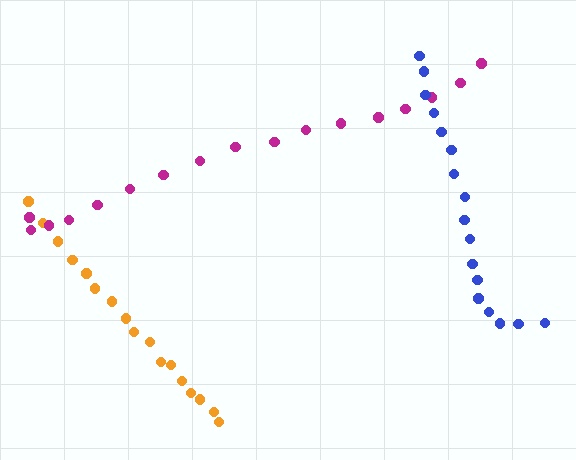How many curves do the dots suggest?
There are 3 distinct paths.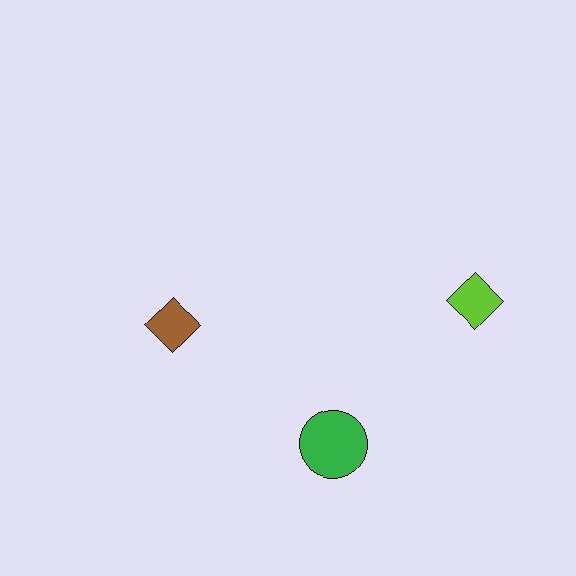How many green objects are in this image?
There is 1 green object.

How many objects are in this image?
There are 3 objects.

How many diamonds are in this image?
There are 2 diamonds.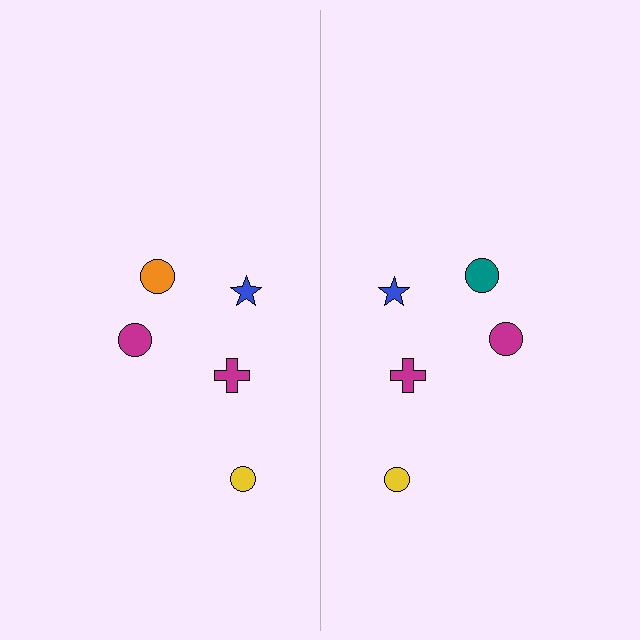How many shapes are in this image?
There are 10 shapes in this image.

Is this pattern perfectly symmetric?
No, the pattern is not perfectly symmetric. The teal circle on the right side breaks the symmetry — its mirror counterpart is orange.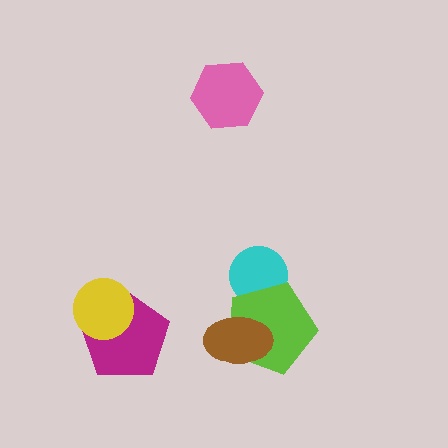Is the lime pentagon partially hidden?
Yes, it is partially covered by another shape.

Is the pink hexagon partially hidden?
No, no other shape covers it.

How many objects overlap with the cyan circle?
1 object overlaps with the cyan circle.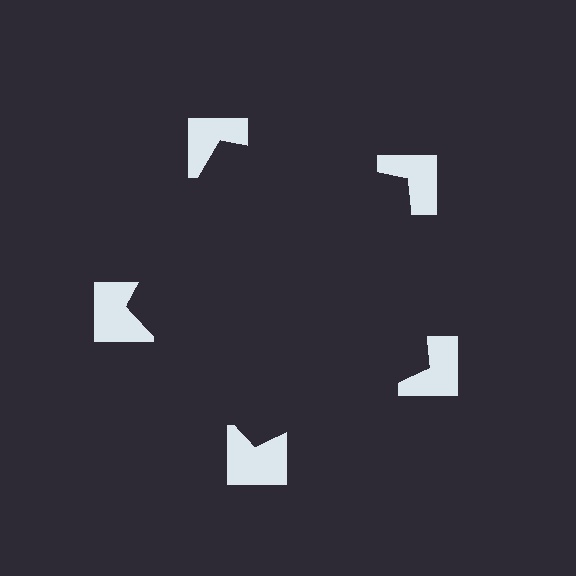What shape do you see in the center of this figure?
An illusory pentagon — its edges are inferred from the aligned wedge cuts in the notched squares, not physically drawn.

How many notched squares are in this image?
There are 5 — one at each vertex of the illusory pentagon.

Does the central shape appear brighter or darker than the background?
It typically appears slightly darker than the background, even though no actual brightness change is drawn.